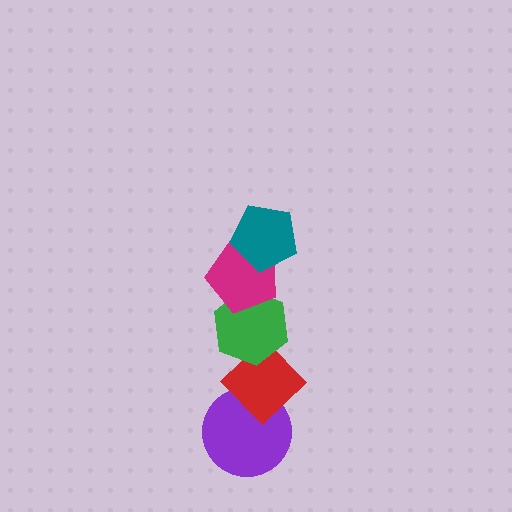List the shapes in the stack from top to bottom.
From top to bottom: the teal pentagon, the magenta pentagon, the green hexagon, the red diamond, the purple circle.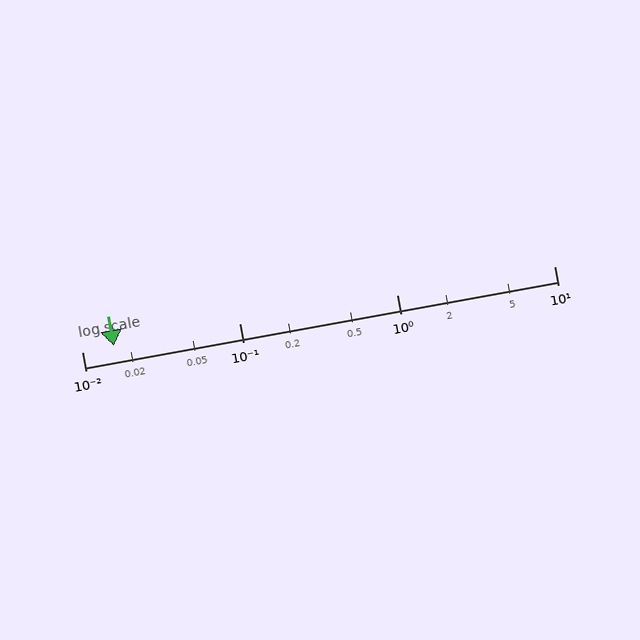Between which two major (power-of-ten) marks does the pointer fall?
The pointer is between 0.01 and 0.1.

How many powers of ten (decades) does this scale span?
The scale spans 3 decades, from 0.01 to 10.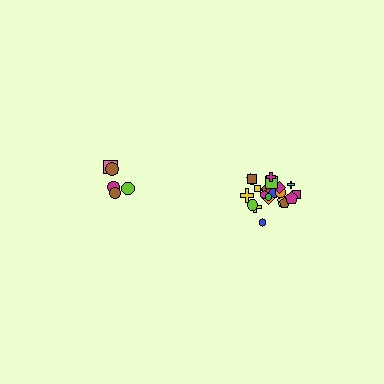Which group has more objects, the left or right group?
The right group.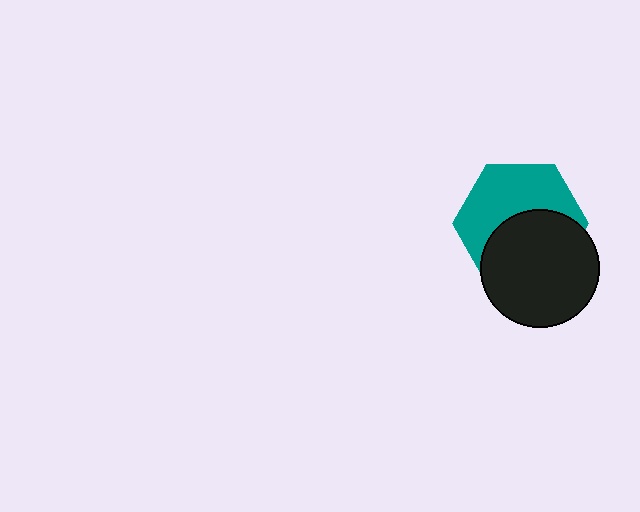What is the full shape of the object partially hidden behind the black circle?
The partially hidden object is a teal hexagon.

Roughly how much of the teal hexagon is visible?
About half of it is visible (roughly 52%).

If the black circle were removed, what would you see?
You would see the complete teal hexagon.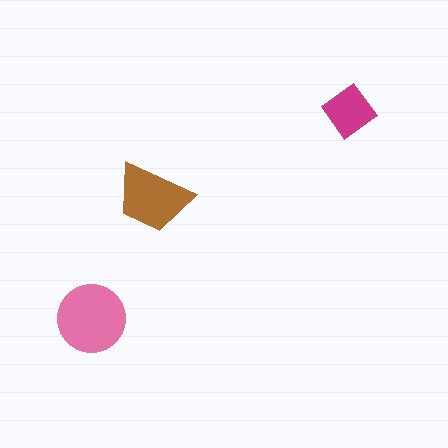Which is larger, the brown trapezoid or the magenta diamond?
The brown trapezoid.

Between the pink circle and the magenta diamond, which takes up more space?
The pink circle.